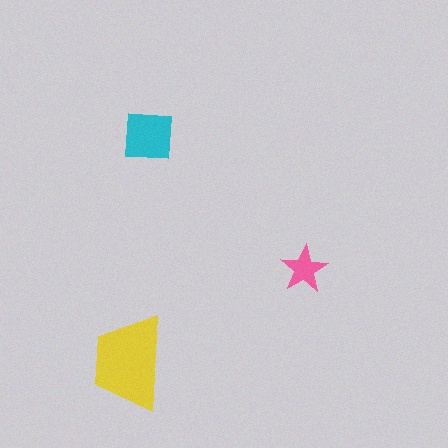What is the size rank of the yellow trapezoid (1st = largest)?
1st.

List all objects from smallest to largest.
The pink star, the cyan square, the yellow trapezoid.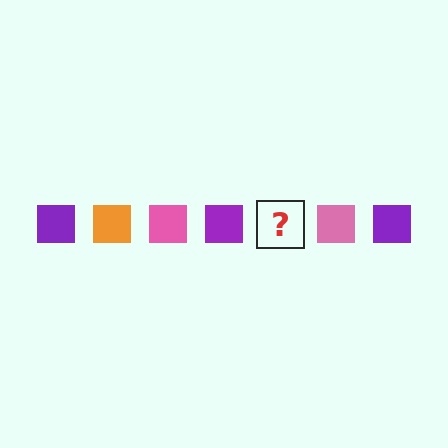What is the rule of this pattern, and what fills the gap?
The rule is that the pattern cycles through purple, orange, pink squares. The gap should be filled with an orange square.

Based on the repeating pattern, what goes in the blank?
The blank should be an orange square.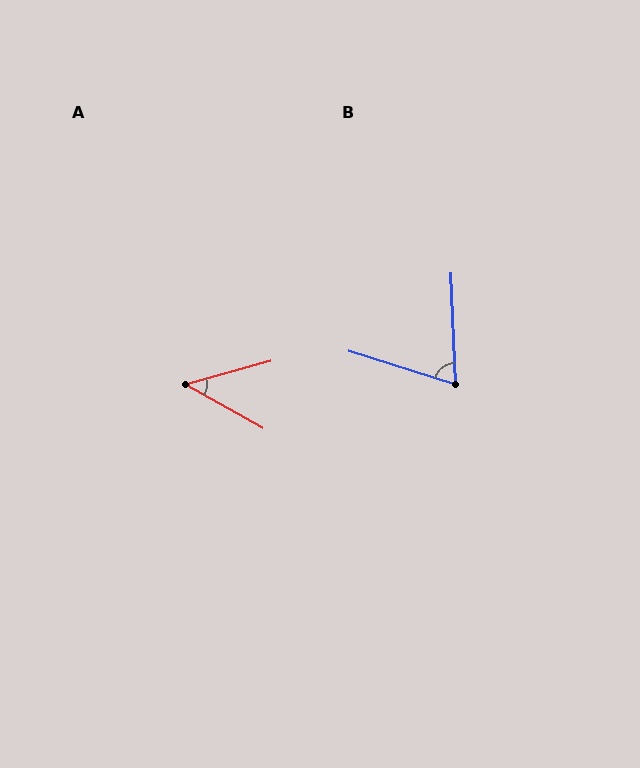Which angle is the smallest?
A, at approximately 45 degrees.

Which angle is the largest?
B, at approximately 70 degrees.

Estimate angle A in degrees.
Approximately 45 degrees.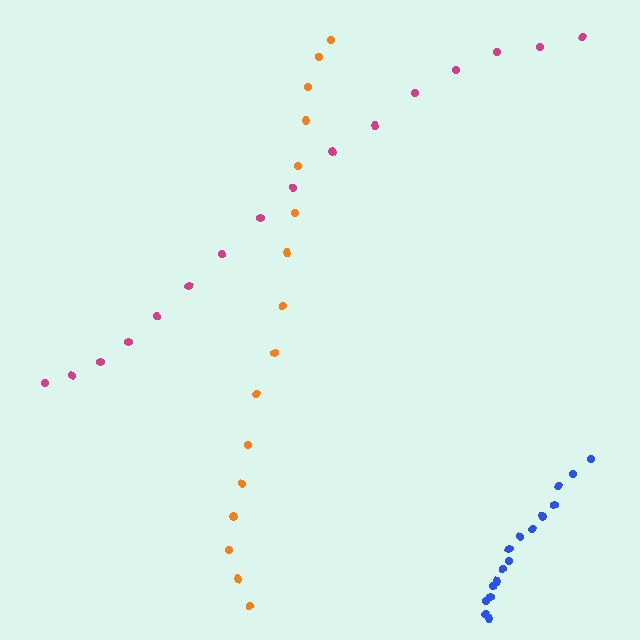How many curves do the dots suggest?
There are 3 distinct paths.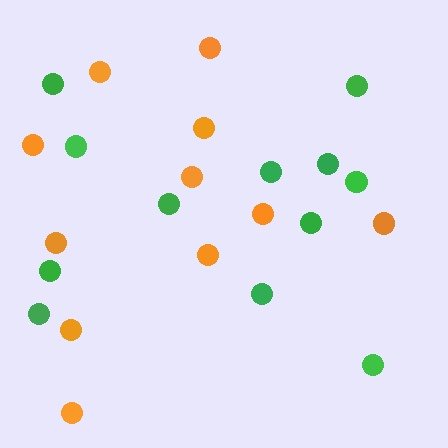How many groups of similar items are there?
There are 2 groups: one group of green circles (12) and one group of orange circles (11).